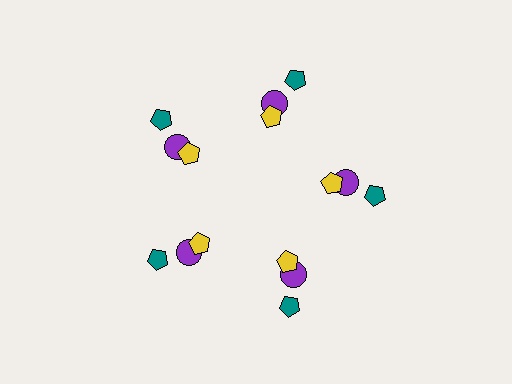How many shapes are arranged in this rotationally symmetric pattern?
There are 15 shapes, arranged in 5 groups of 3.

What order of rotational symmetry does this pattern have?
This pattern has 5-fold rotational symmetry.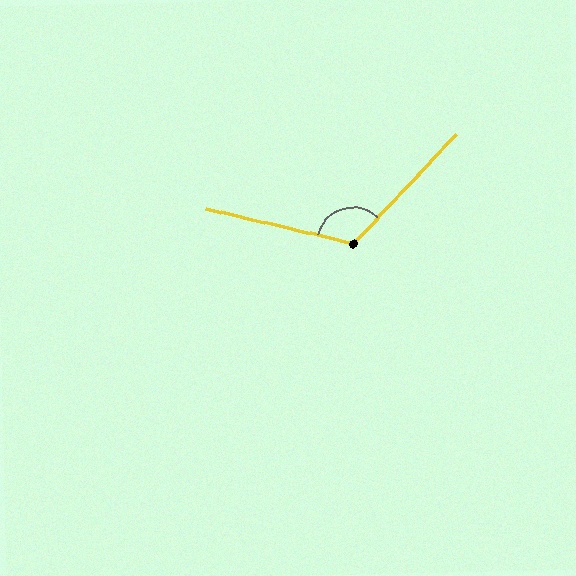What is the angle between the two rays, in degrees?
Approximately 120 degrees.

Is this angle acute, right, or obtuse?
It is obtuse.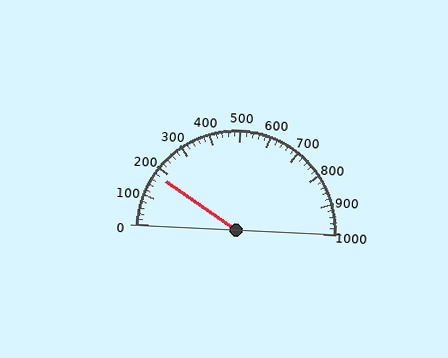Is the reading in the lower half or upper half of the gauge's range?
The reading is in the lower half of the range (0 to 1000).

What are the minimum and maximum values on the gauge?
The gauge ranges from 0 to 1000.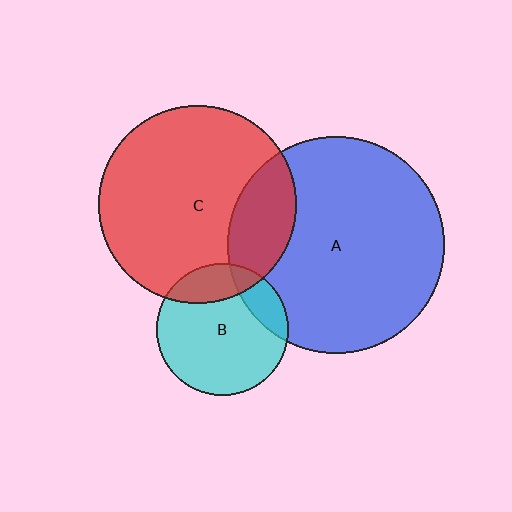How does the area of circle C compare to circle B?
Approximately 2.2 times.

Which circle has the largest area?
Circle A (blue).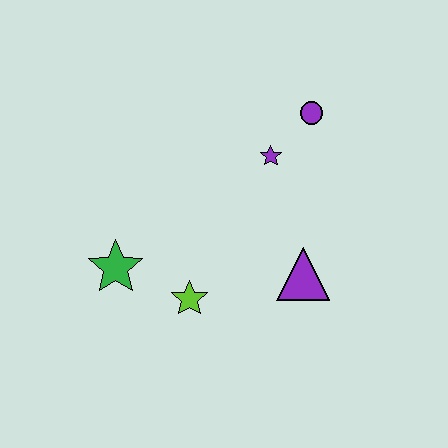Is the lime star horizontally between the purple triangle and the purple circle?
No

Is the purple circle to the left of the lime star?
No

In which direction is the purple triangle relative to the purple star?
The purple triangle is below the purple star.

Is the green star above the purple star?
No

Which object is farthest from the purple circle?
The green star is farthest from the purple circle.